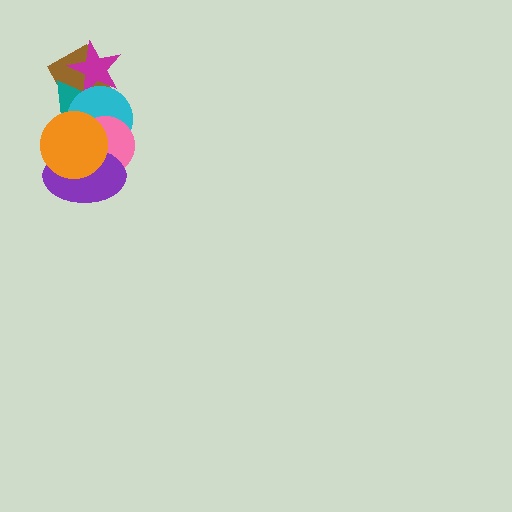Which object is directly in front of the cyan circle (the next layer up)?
The pink circle is directly in front of the cyan circle.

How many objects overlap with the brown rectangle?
4 objects overlap with the brown rectangle.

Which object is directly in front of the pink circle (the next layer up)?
The purple ellipse is directly in front of the pink circle.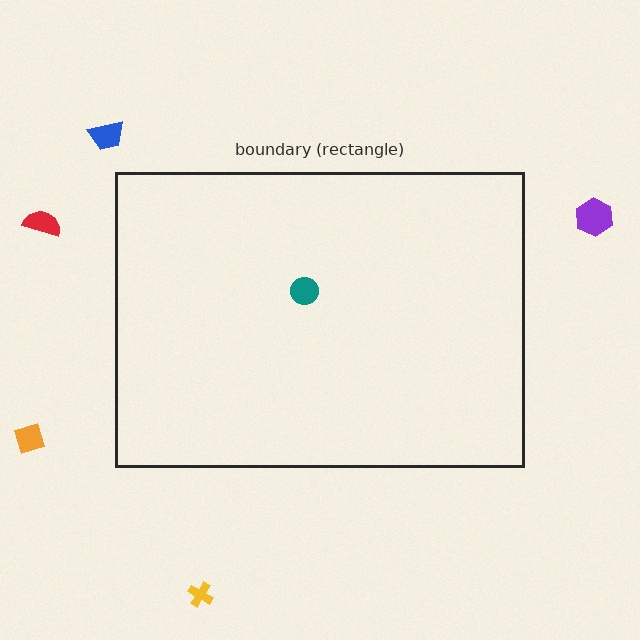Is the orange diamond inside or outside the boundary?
Outside.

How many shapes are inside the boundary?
1 inside, 5 outside.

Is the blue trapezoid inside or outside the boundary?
Outside.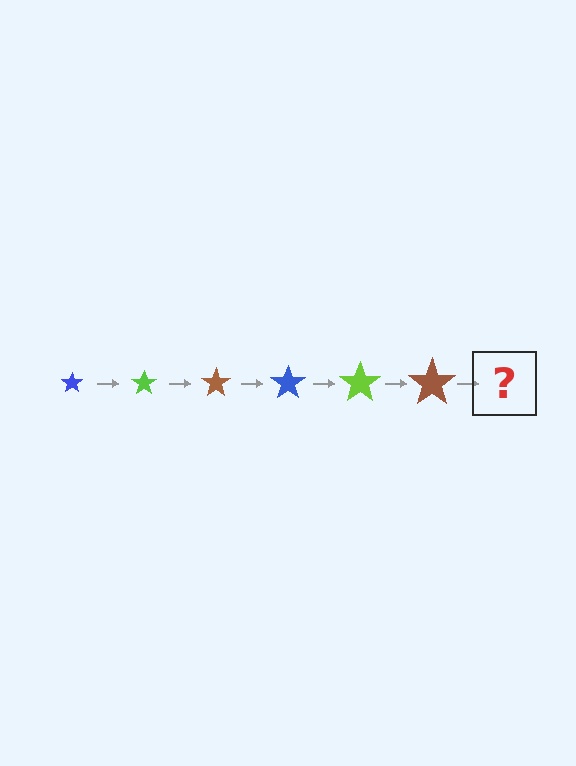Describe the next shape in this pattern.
It should be a blue star, larger than the previous one.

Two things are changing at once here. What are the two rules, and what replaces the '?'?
The two rules are that the star grows larger each step and the color cycles through blue, lime, and brown. The '?' should be a blue star, larger than the previous one.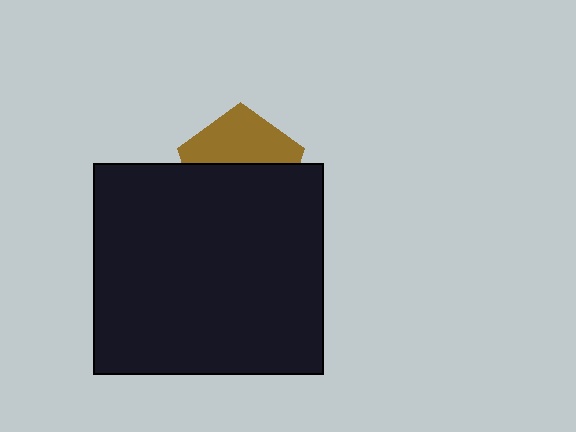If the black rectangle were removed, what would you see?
You would see the complete brown pentagon.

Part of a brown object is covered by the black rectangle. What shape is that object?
It is a pentagon.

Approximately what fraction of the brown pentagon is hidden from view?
Roughly 55% of the brown pentagon is hidden behind the black rectangle.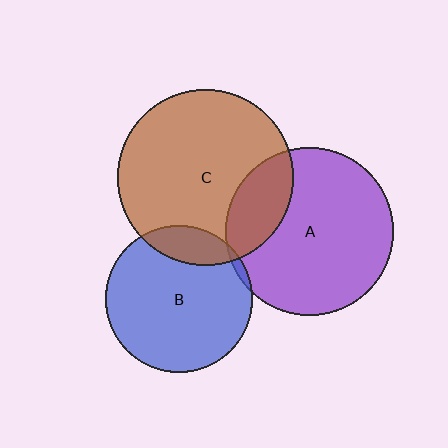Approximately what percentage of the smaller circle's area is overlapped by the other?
Approximately 15%.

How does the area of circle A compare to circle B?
Approximately 1.3 times.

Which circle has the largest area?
Circle C (brown).